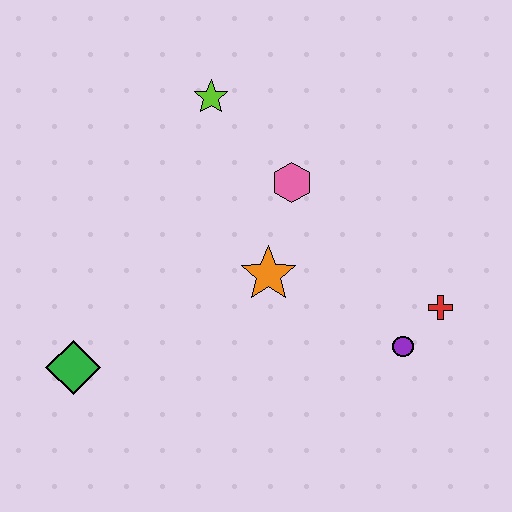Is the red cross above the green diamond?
Yes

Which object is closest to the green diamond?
The orange star is closest to the green diamond.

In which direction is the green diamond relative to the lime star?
The green diamond is below the lime star.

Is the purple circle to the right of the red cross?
No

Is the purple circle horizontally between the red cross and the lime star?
Yes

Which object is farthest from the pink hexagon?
The green diamond is farthest from the pink hexagon.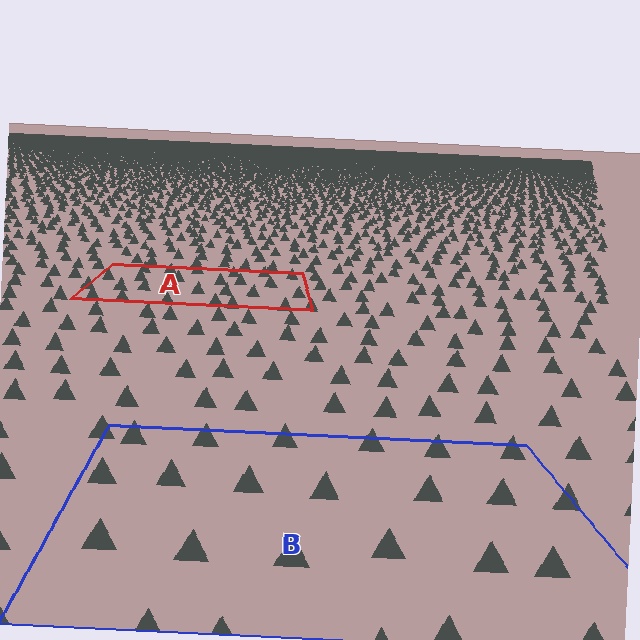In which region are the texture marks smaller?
The texture marks are smaller in region A, because it is farther away.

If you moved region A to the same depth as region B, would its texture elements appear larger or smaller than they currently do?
They would appear larger. At a closer depth, the same texture elements are projected at a bigger on-screen size.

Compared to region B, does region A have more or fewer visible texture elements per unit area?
Region A has more texture elements per unit area — they are packed more densely because it is farther away.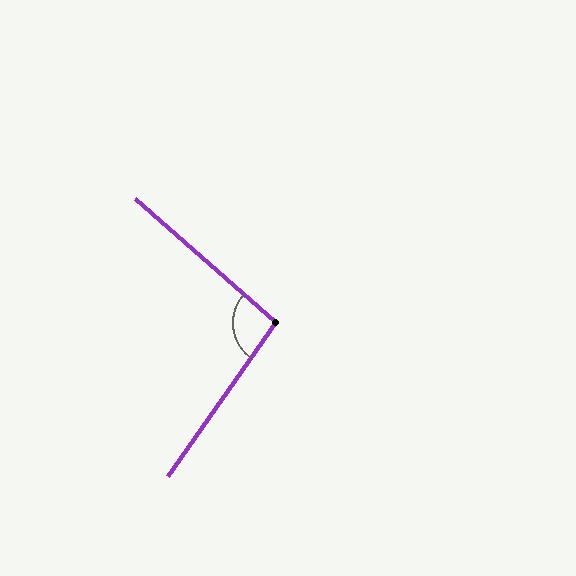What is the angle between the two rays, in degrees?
Approximately 96 degrees.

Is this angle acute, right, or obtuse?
It is obtuse.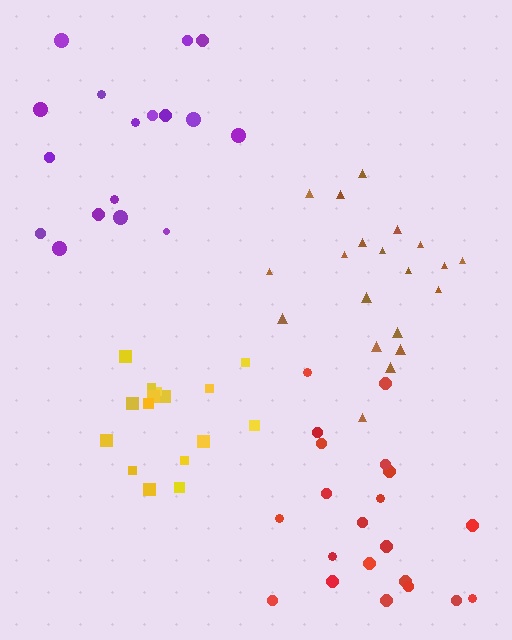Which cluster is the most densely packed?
Yellow.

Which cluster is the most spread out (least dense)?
Red.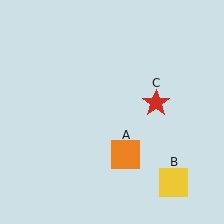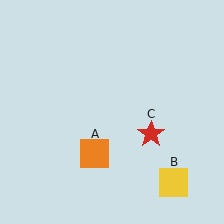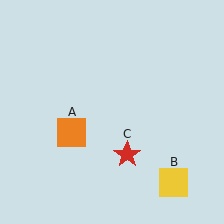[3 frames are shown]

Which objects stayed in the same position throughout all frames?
Yellow square (object B) remained stationary.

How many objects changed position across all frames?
2 objects changed position: orange square (object A), red star (object C).